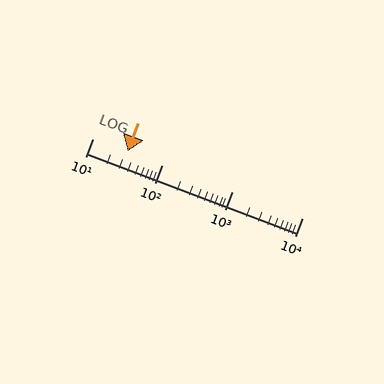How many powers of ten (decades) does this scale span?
The scale spans 3 decades, from 10 to 10000.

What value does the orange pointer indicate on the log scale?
The pointer indicates approximately 32.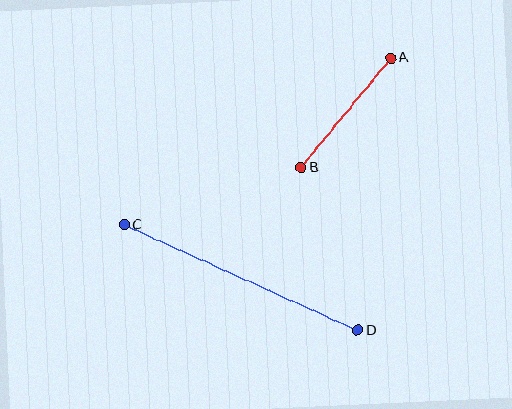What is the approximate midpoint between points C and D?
The midpoint is at approximately (241, 277) pixels.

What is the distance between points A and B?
The distance is approximately 142 pixels.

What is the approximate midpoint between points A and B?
The midpoint is at approximately (346, 113) pixels.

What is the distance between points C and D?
The distance is approximately 256 pixels.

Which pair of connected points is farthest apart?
Points C and D are farthest apart.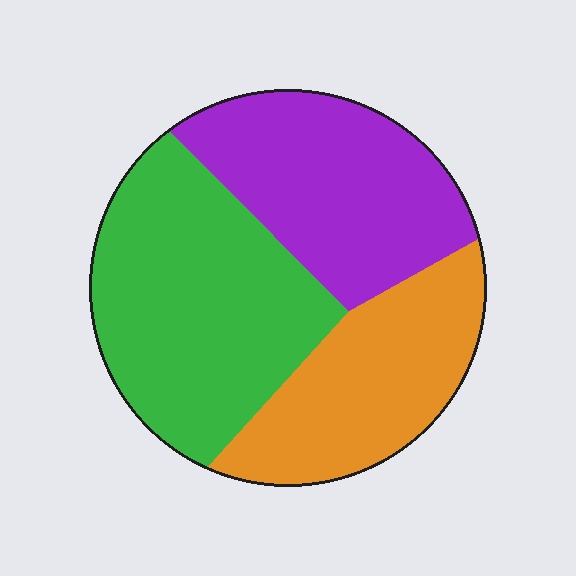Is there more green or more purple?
Green.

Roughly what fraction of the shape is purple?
Purple takes up about one third (1/3) of the shape.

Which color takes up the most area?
Green, at roughly 40%.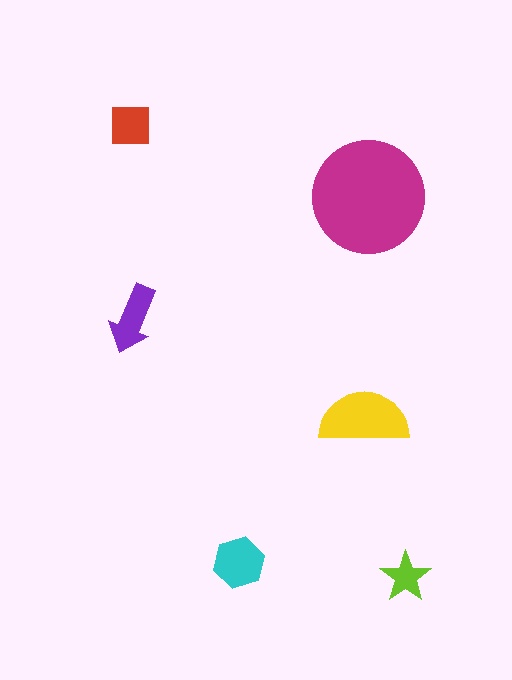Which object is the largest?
The magenta circle.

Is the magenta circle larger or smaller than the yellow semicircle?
Larger.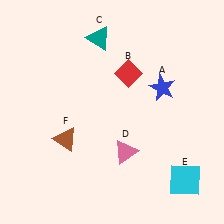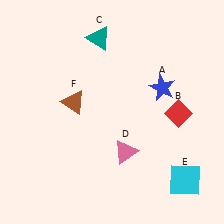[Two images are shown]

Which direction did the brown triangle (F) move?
The brown triangle (F) moved up.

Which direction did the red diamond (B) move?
The red diamond (B) moved right.